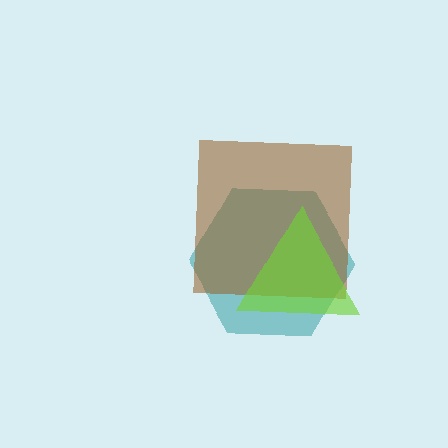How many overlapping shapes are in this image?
There are 3 overlapping shapes in the image.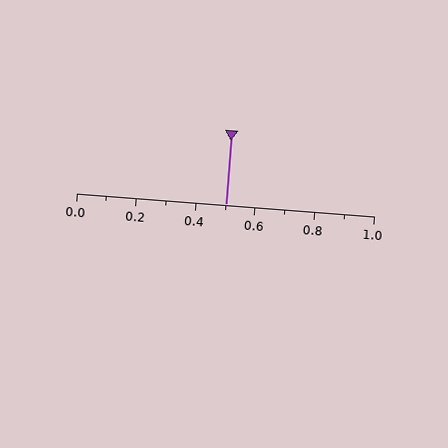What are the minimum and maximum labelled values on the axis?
The axis runs from 0.0 to 1.0.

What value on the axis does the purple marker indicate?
The marker indicates approximately 0.5.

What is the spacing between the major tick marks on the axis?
The major ticks are spaced 0.2 apart.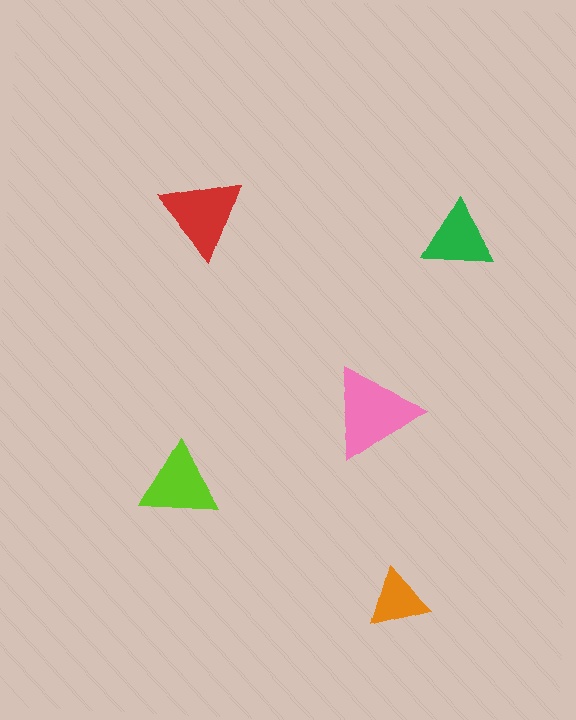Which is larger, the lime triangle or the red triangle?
The red one.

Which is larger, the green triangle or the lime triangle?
The lime one.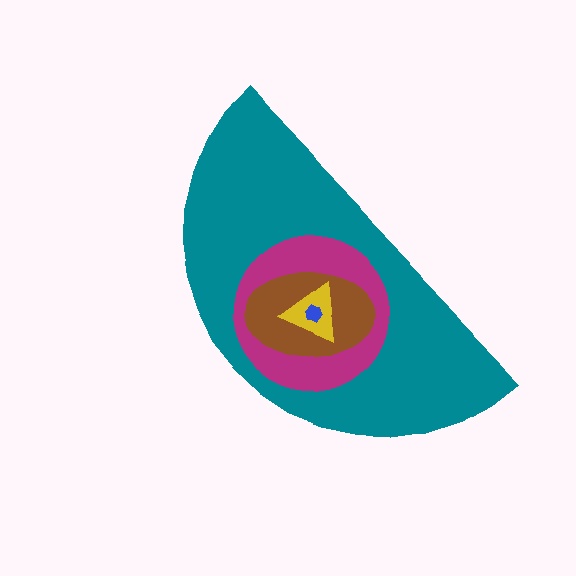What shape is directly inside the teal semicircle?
The magenta circle.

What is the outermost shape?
The teal semicircle.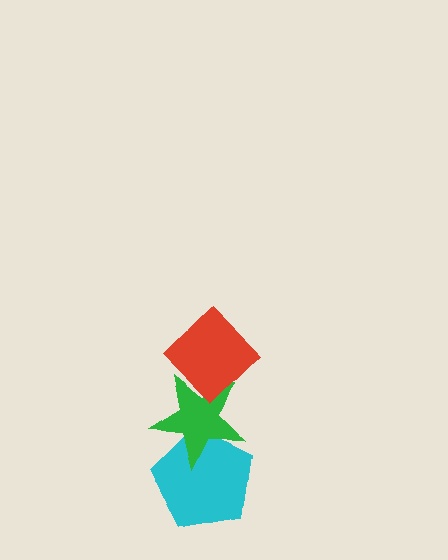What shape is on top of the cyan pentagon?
The green star is on top of the cyan pentagon.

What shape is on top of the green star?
The red diamond is on top of the green star.